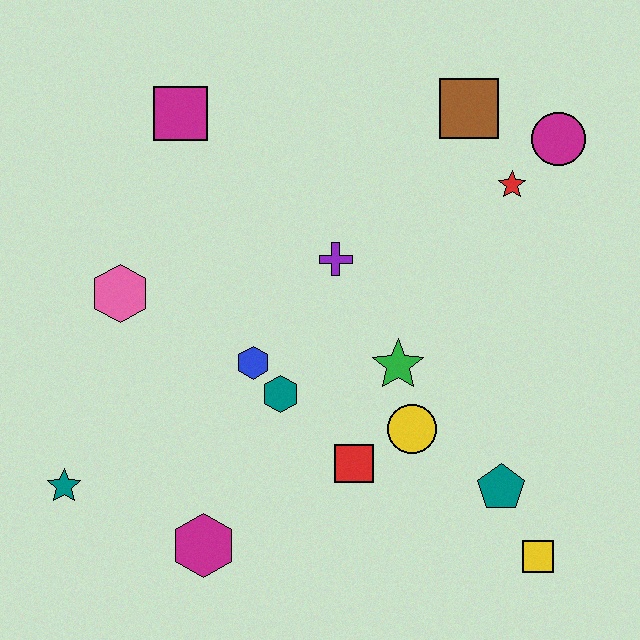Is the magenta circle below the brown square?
Yes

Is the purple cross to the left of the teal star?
No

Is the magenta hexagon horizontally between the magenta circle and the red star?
No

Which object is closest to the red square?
The yellow circle is closest to the red square.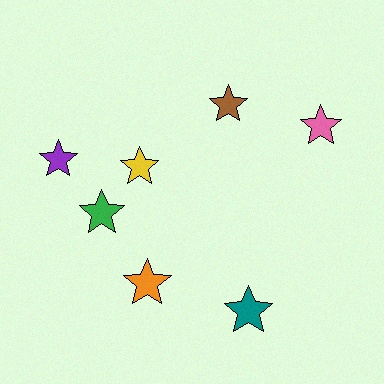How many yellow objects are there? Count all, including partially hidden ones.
There is 1 yellow object.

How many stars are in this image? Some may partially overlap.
There are 7 stars.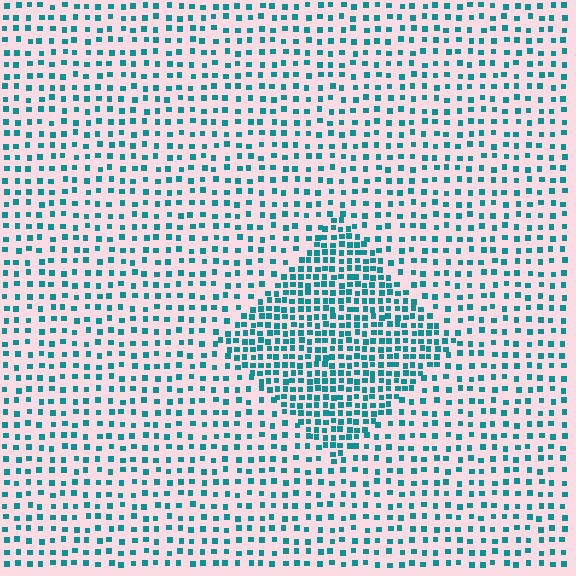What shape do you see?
I see a diamond.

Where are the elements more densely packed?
The elements are more densely packed inside the diamond boundary.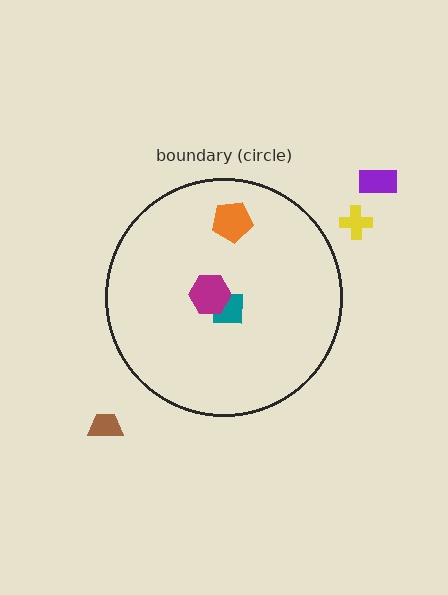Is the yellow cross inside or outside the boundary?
Outside.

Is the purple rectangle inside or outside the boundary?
Outside.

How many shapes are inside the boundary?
3 inside, 3 outside.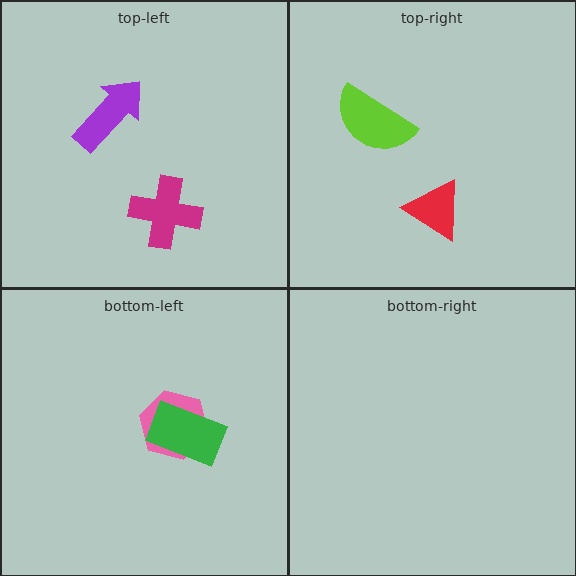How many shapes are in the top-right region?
2.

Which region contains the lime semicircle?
The top-right region.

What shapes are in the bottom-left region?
The pink hexagon, the green rectangle.